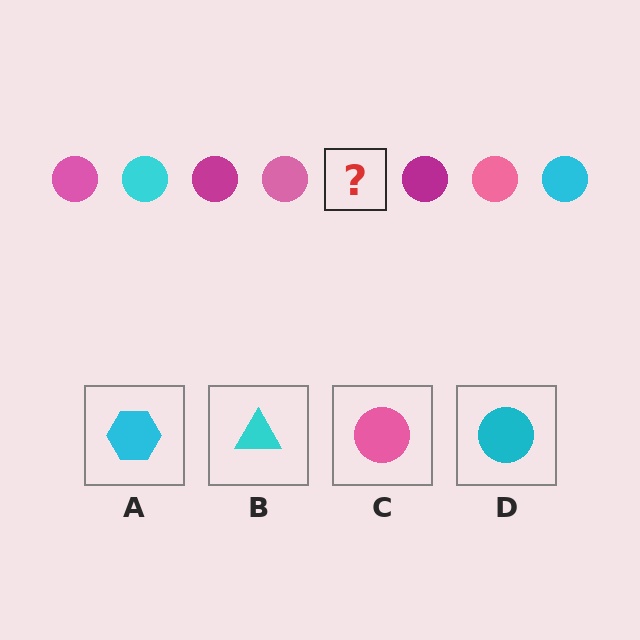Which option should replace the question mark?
Option D.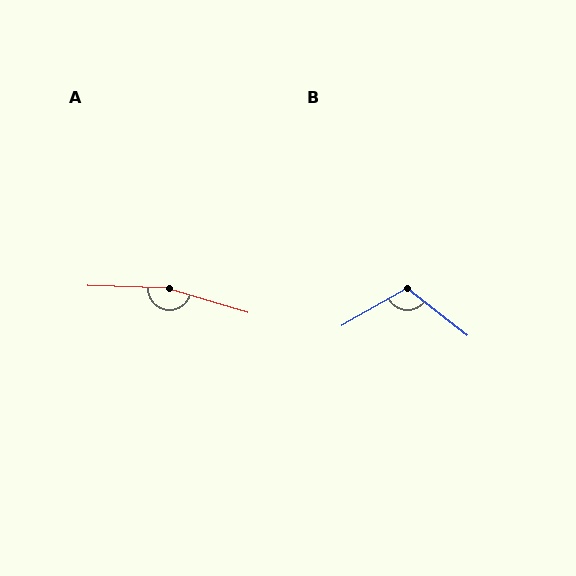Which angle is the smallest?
B, at approximately 112 degrees.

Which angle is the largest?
A, at approximately 165 degrees.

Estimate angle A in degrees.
Approximately 165 degrees.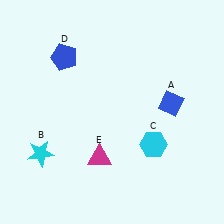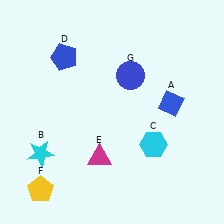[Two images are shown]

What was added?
A yellow pentagon (F), a blue circle (G) were added in Image 2.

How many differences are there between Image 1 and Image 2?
There are 2 differences between the two images.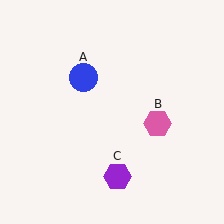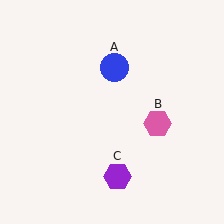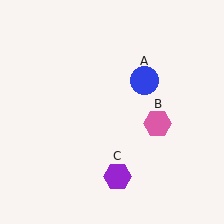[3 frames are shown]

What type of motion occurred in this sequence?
The blue circle (object A) rotated clockwise around the center of the scene.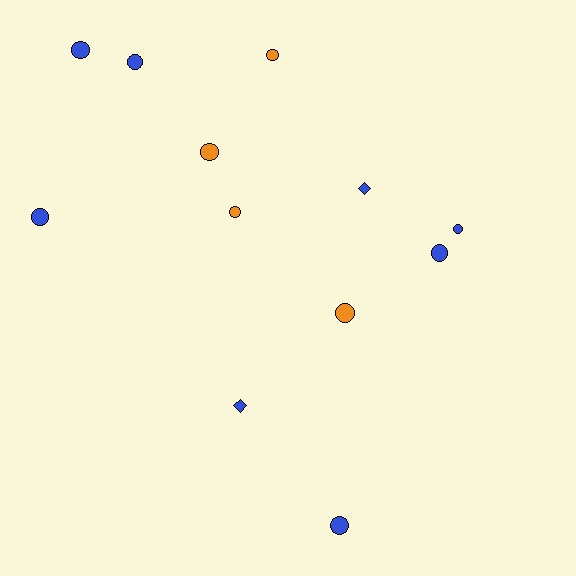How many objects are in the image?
There are 12 objects.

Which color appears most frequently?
Blue, with 8 objects.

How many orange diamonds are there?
There are no orange diamonds.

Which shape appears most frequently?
Circle, with 10 objects.